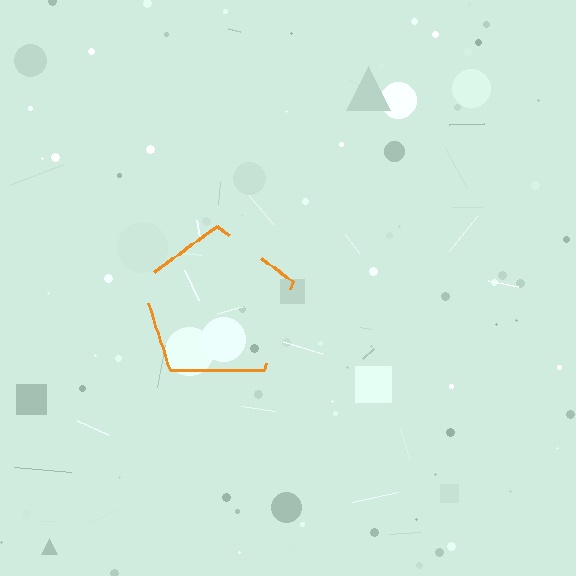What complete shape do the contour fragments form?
The contour fragments form a pentagon.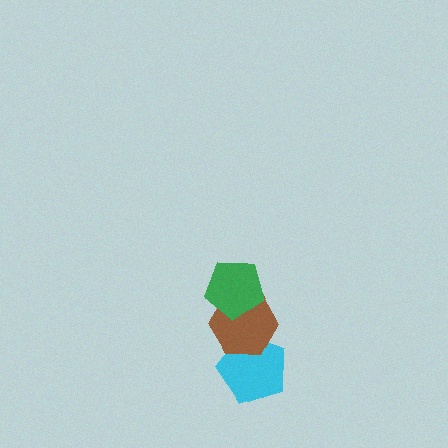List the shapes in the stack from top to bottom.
From top to bottom: the green pentagon, the brown hexagon, the cyan pentagon.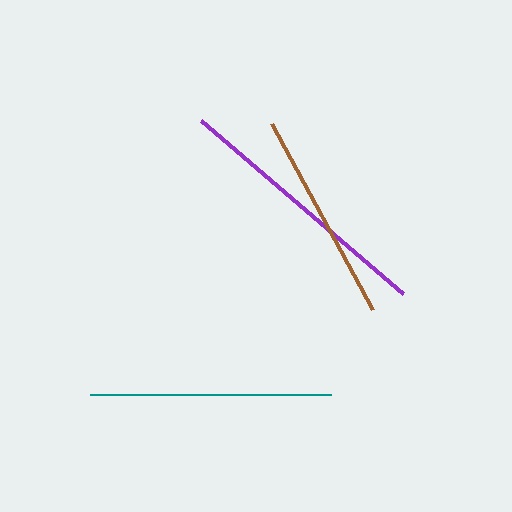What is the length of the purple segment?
The purple segment is approximately 266 pixels long.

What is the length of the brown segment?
The brown segment is approximately 212 pixels long.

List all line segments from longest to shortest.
From longest to shortest: purple, teal, brown.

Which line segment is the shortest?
The brown line is the shortest at approximately 212 pixels.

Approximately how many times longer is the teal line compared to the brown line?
The teal line is approximately 1.1 times the length of the brown line.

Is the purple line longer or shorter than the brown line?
The purple line is longer than the brown line.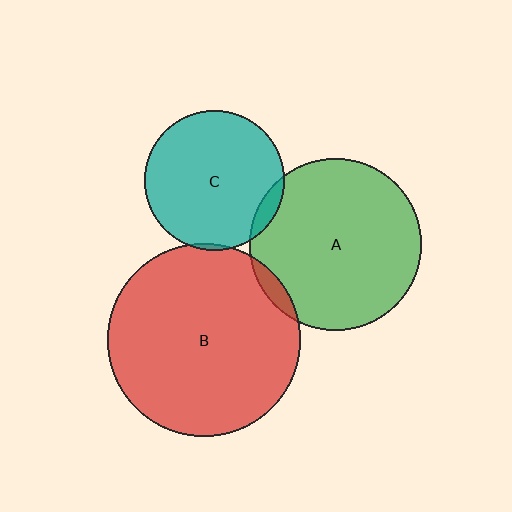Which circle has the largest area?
Circle B (red).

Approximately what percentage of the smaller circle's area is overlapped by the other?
Approximately 5%.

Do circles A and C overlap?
Yes.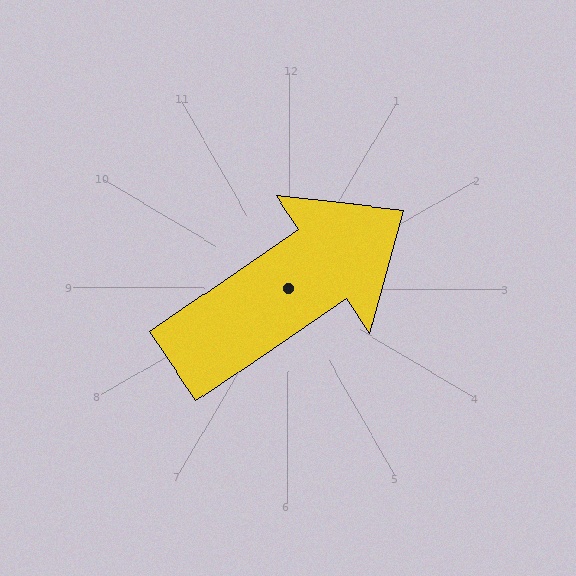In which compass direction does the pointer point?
Northeast.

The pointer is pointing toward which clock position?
Roughly 2 o'clock.